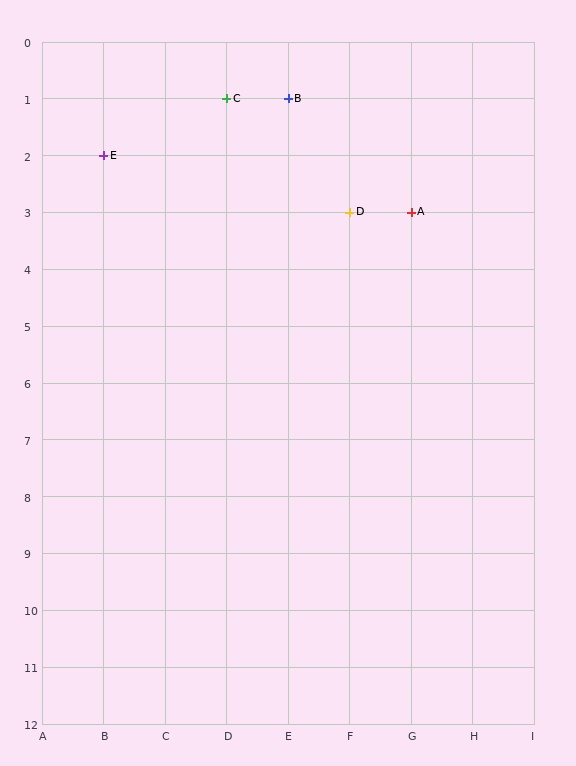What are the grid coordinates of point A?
Point A is at grid coordinates (G, 3).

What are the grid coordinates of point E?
Point E is at grid coordinates (B, 2).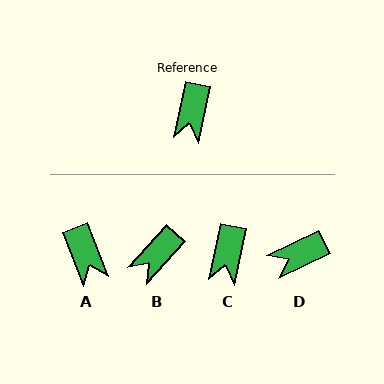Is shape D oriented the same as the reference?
No, it is off by about 52 degrees.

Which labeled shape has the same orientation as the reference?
C.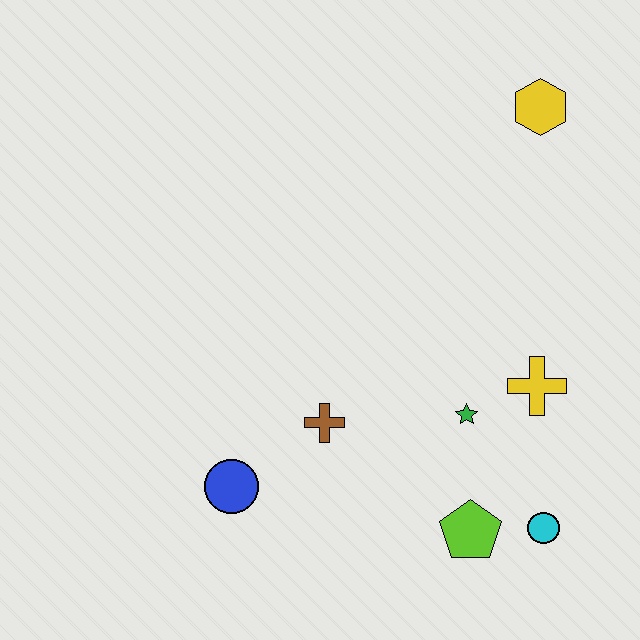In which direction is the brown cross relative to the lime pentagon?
The brown cross is to the left of the lime pentagon.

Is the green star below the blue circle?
No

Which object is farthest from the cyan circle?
The yellow hexagon is farthest from the cyan circle.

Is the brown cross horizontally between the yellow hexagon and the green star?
No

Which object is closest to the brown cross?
The blue circle is closest to the brown cross.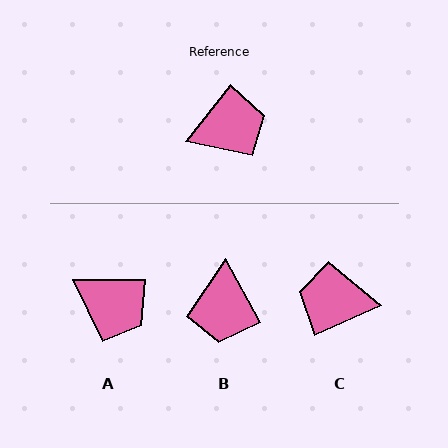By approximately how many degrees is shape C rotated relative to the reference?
Approximately 152 degrees counter-clockwise.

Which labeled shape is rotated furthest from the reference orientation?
C, about 152 degrees away.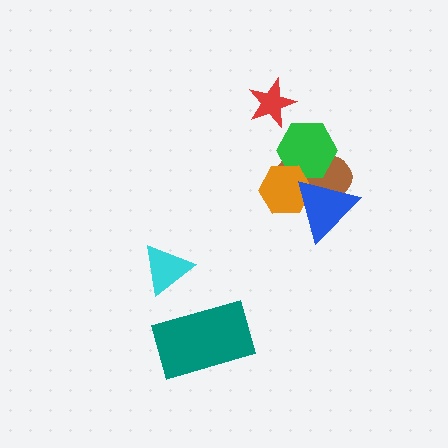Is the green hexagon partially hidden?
Yes, it is partially covered by another shape.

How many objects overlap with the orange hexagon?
3 objects overlap with the orange hexagon.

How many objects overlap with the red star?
0 objects overlap with the red star.